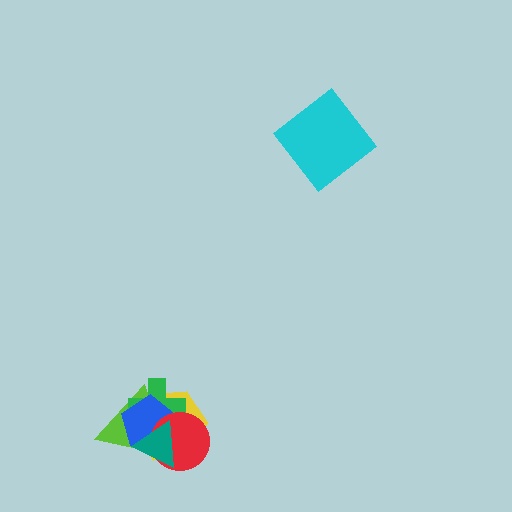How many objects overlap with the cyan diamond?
0 objects overlap with the cyan diamond.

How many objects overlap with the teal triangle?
5 objects overlap with the teal triangle.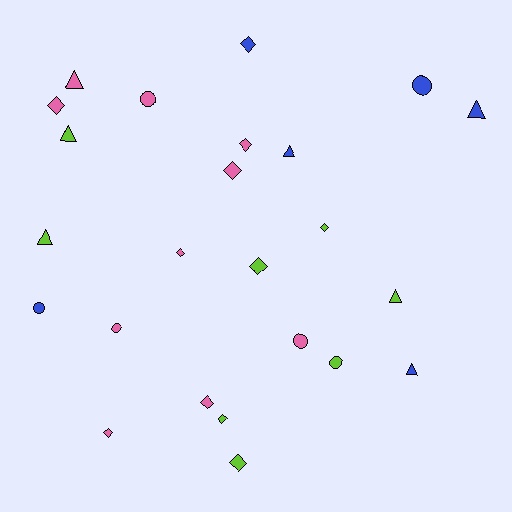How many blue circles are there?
There are 2 blue circles.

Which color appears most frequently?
Pink, with 10 objects.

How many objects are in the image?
There are 24 objects.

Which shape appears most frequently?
Diamond, with 11 objects.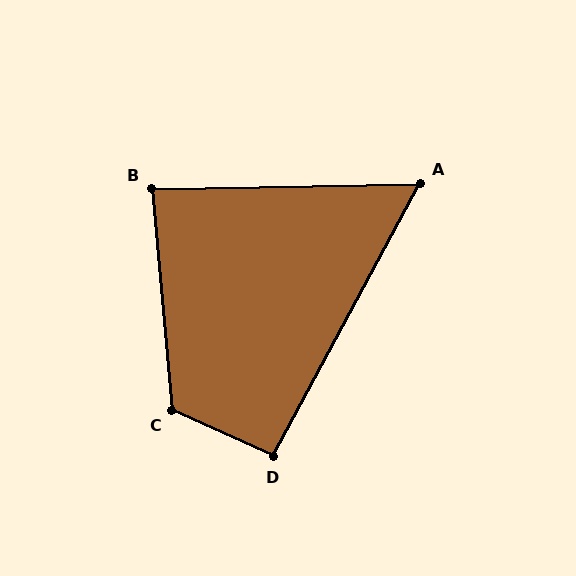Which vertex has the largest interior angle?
C, at approximately 119 degrees.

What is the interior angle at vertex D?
Approximately 94 degrees (approximately right).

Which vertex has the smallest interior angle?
A, at approximately 61 degrees.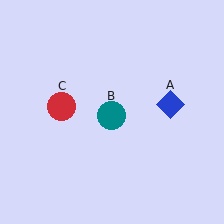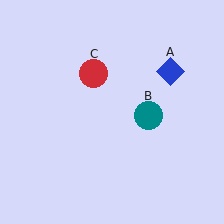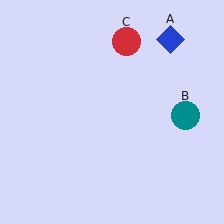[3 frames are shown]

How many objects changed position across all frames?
3 objects changed position: blue diamond (object A), teal circle (object B), red circle (object C).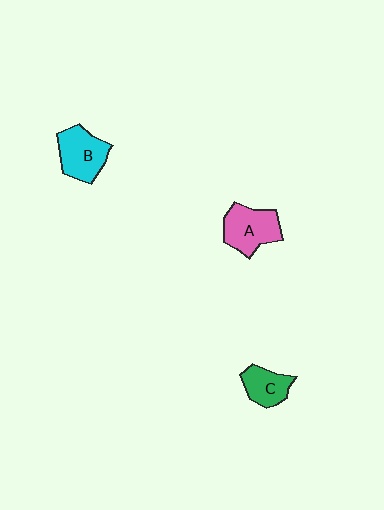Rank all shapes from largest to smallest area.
From largest to smallest: A (pink), B (cyan), C (green).